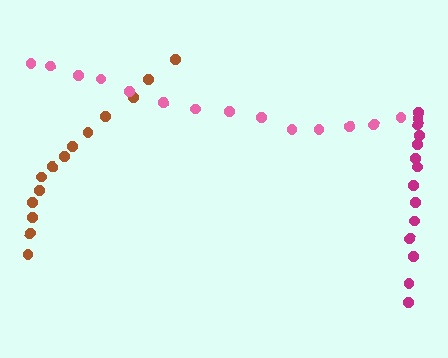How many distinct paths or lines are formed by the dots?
There are 3 distinct paths.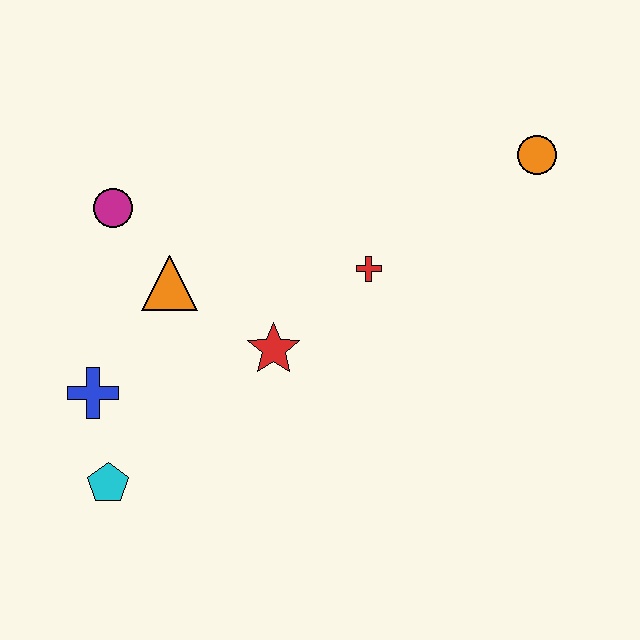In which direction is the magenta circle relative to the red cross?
The magenta circle is to the left of the red cross.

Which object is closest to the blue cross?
The cyan pentagon is closest to the blue cross.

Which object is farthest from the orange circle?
The cyan pentagon is farthest from the orange circle.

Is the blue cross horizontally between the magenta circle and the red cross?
No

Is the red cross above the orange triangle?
Yes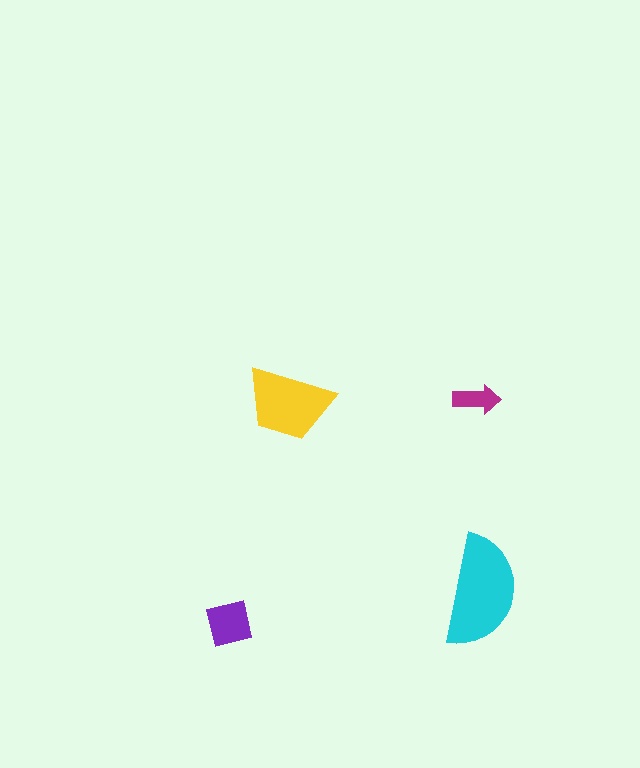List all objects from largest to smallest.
The cyan semicircle, the yellow trapezoid, the purple square, the magenta arrow.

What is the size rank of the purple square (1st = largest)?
3rd.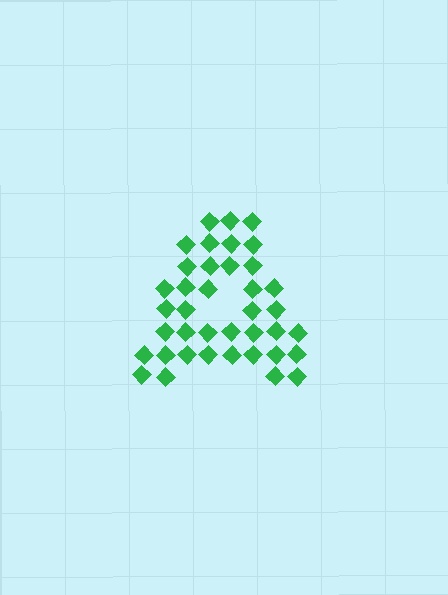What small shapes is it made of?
It is made of small diamonds.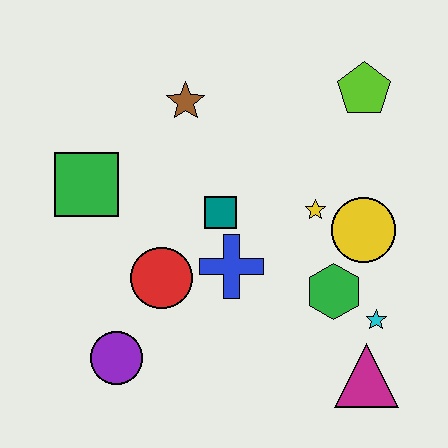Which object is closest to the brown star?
The teal square is closest to the brown star.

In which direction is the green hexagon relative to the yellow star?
The green hexagon is below the yellow star.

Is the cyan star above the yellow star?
No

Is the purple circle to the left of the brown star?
Yes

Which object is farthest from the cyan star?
The green square is farthest from the cyan star.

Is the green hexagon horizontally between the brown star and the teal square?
No